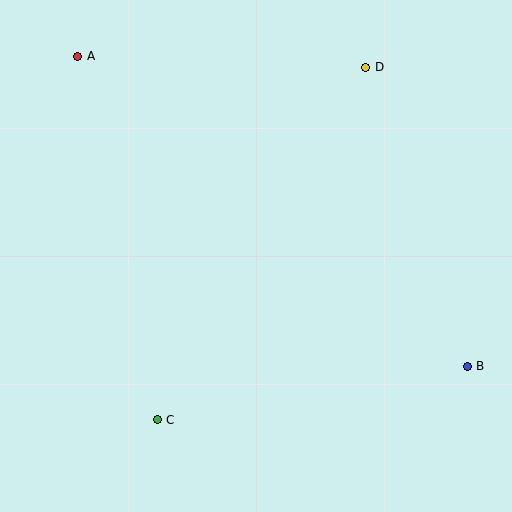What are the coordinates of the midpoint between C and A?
The midpoint between C and A is at (118, 238).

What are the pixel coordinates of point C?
Point C is at (157, 420).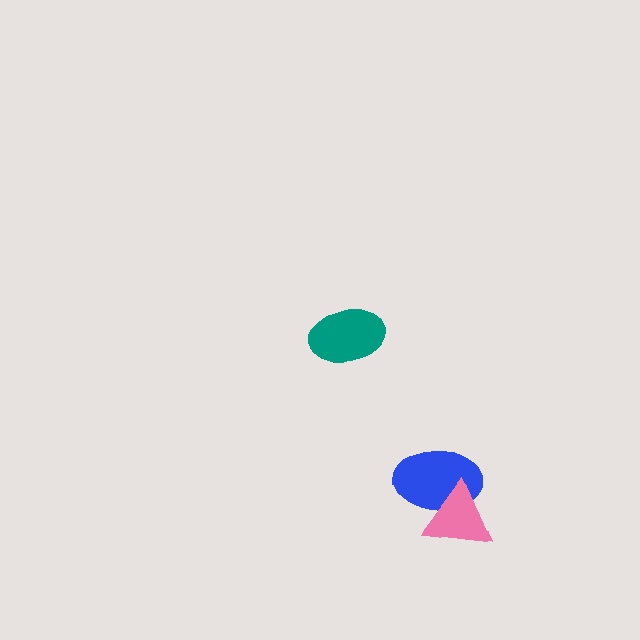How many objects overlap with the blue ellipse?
1 object overlaps with the blue ellipse.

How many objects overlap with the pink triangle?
1 object overlaps with the pink triangle.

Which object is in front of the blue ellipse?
The pink triangle is in front of the blue ellipse.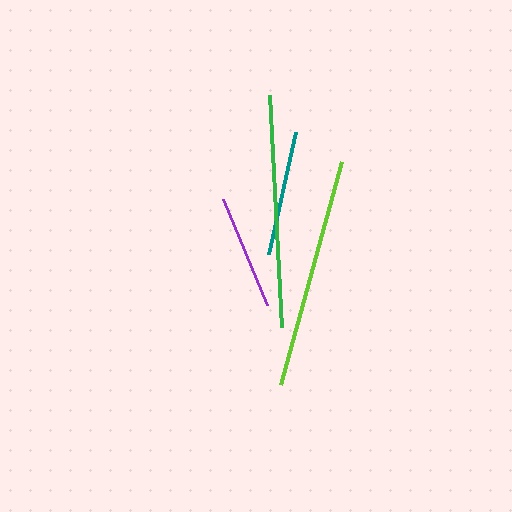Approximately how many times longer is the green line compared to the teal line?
The green line is approximately 1.9 times the length of the teal line.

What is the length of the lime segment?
The lime segment is approximately 232 pixels long.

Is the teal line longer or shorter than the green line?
The green line is longer than the teal line.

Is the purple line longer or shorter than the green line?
The green line is longer than the purple line.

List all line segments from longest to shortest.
From longest to shortest: green, lime, teal, purple.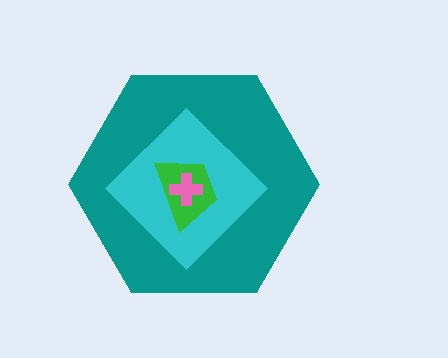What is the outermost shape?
The teal hexagon.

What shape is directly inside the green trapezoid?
The pink cross.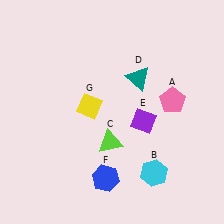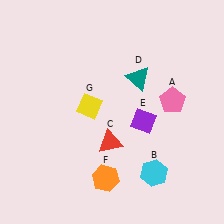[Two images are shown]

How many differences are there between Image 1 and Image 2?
There are 2 differences between the two images.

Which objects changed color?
C changed from lime to red. F changed from blue to orange.